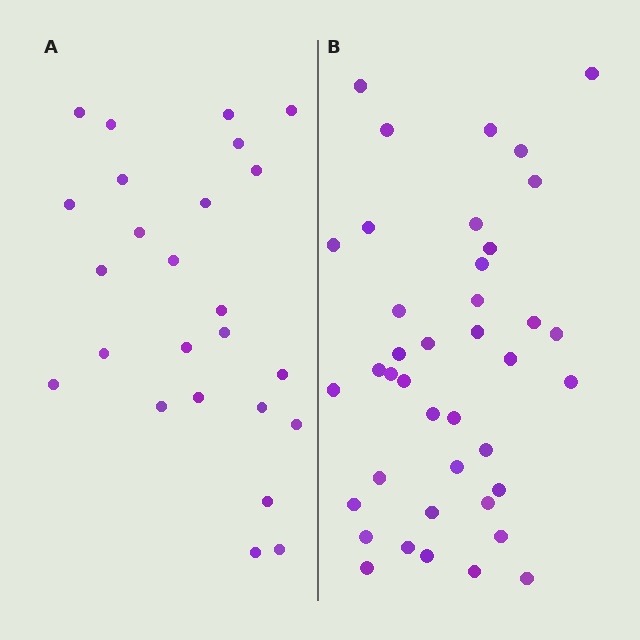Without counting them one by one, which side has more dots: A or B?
Region B (the right region) has more dots.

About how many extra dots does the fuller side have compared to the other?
Region B has approximately 15 more dots than region A.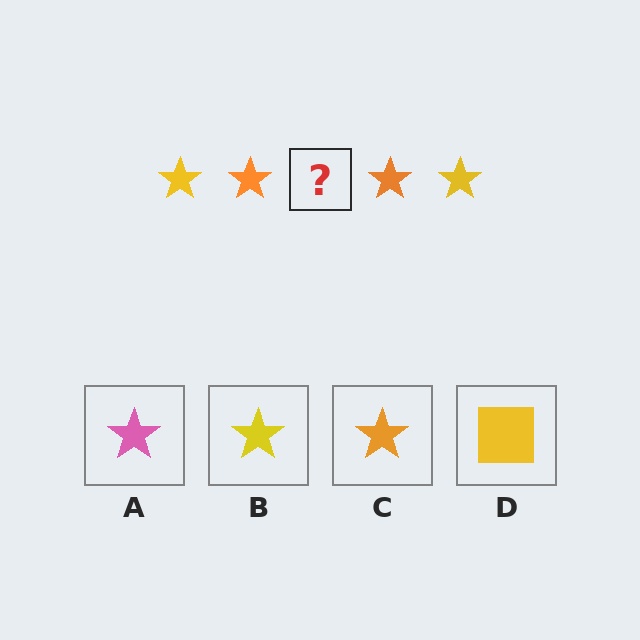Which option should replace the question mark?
Option B.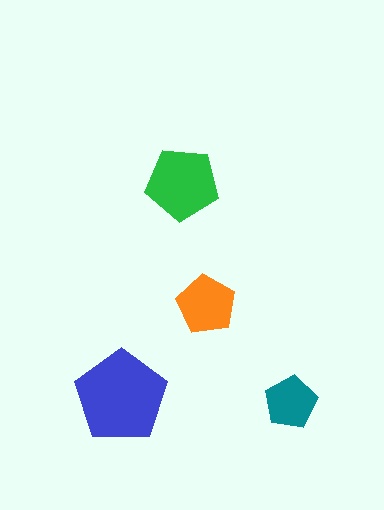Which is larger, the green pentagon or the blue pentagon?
The blue one.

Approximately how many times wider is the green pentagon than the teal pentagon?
About 1.5 times wider.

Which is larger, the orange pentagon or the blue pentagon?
The blue one.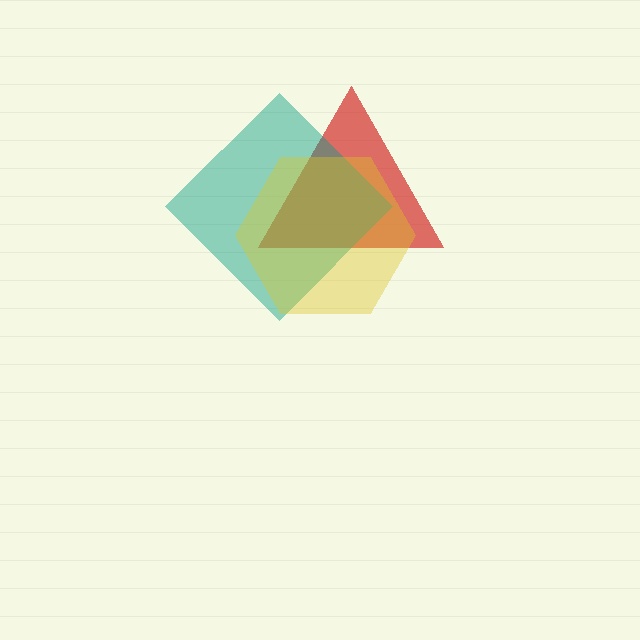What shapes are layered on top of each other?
The layered shapes are: a red triangle, a teal diamond, a yellow hexagon.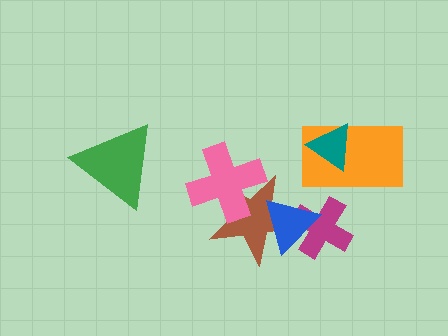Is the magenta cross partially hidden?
Yes, it is partially covered by another shape.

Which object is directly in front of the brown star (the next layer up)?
The blue triangle is directly in front of the brown star.